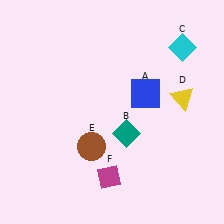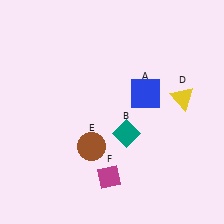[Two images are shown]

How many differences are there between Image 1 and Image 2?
There is 1 difference between the two images.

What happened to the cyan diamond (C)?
The cyan diamond (C) was removed in Image 2. It was in the top-right area of Image 1.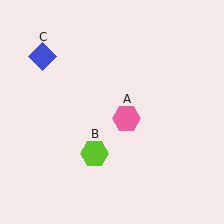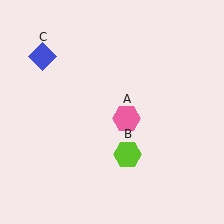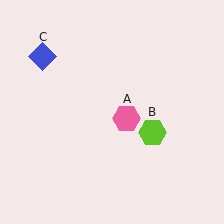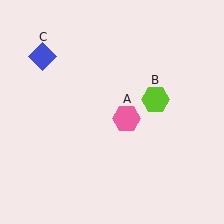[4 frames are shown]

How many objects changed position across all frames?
1 object changed position: lime hexagon (object B).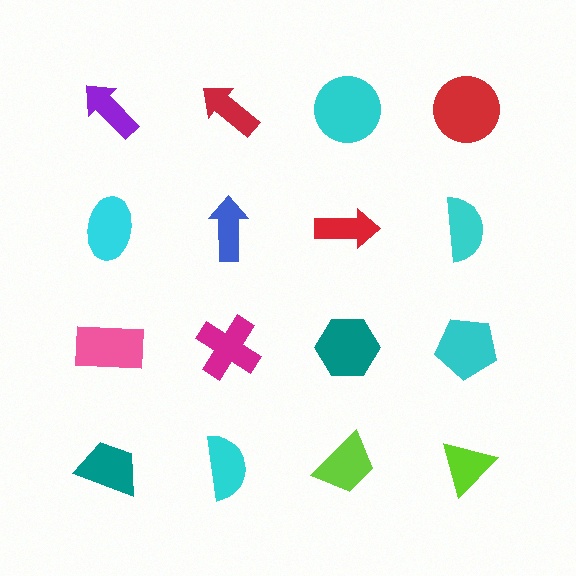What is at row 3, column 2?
A magenta cross.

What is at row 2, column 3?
A red arrow.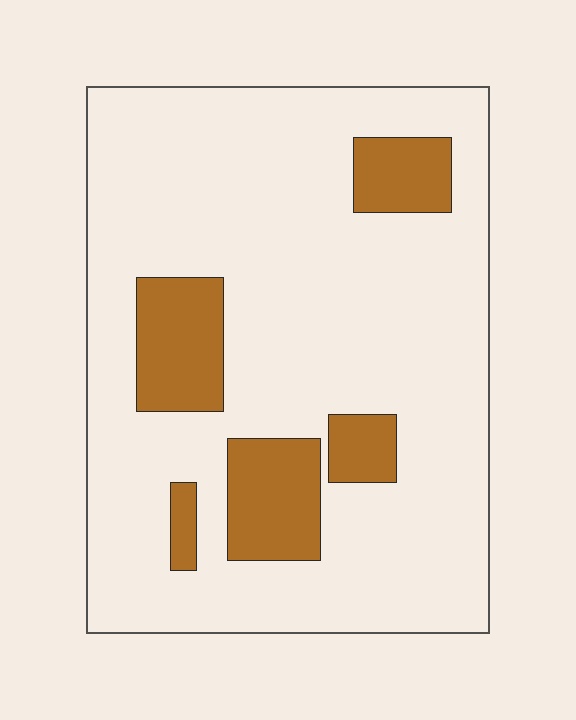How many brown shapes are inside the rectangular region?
5.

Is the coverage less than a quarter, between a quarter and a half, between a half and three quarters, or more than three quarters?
Less than a quarter.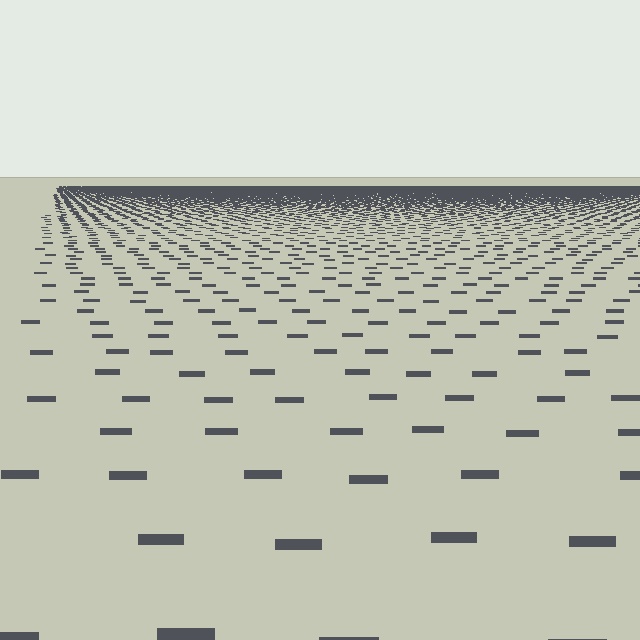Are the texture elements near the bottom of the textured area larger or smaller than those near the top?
Larger. Near the bottom, elements are closer to the viewer and appear at a bigger on-screen size.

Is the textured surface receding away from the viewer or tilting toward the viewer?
The surface is receding away from the viewer. Texture elements get smaller and denser toward the top.